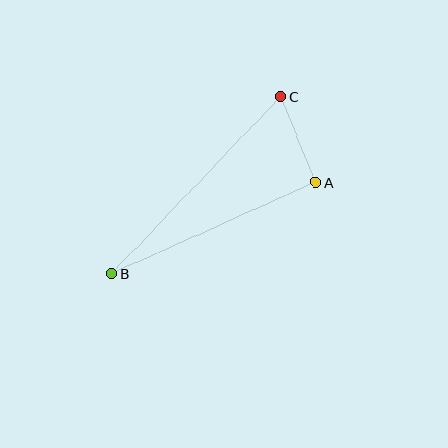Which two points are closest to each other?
Points A and C are closest to each other.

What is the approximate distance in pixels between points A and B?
The distance between A and B is approximately 223 pixels.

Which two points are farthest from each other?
Points B and C are farthest from each other.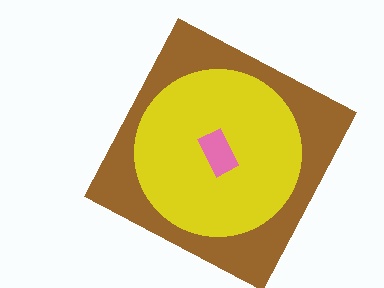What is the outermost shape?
The brown square.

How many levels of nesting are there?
3.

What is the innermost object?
The pink rectangle.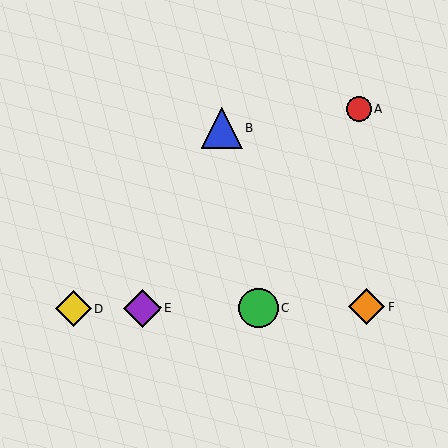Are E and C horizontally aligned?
Yes, both are at y≈308.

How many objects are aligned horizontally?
4 objects (C, D, E, F) are aligned horizontally.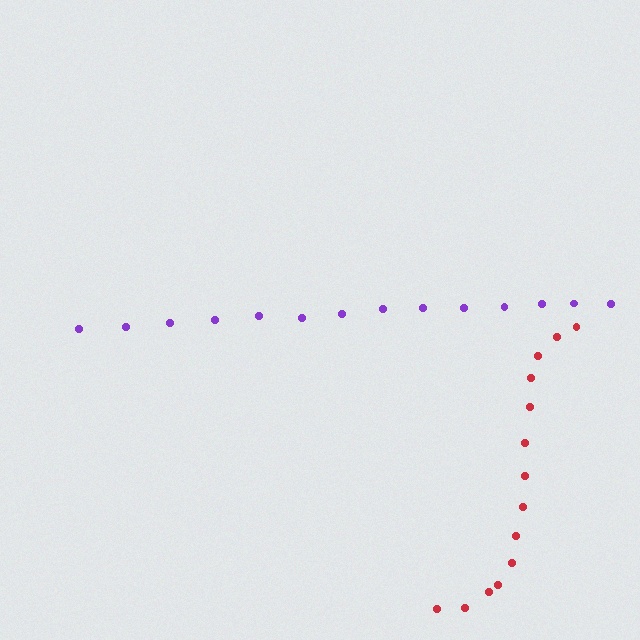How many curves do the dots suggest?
There are 2 distinct paths.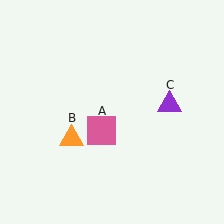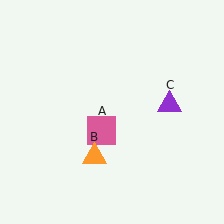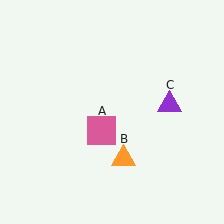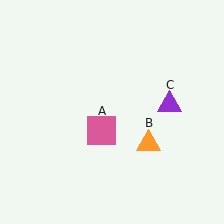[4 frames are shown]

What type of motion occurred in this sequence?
The orange triangle (object B) rotated counterclockwise around the center of the scene.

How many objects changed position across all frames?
1 object changed position: orange triangle (object B).